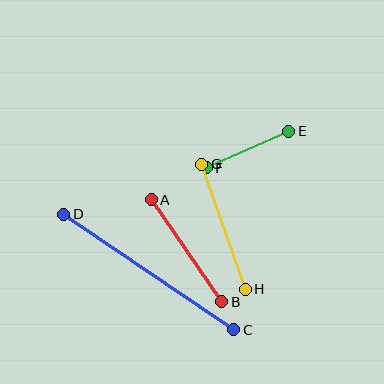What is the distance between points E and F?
The distance is approximately 90 pixels.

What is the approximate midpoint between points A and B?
The midpoint is at approximately (186, 251) pixels.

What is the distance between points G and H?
The distance is approximately 132 pixels.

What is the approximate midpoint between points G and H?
The midpoint is at approximately (223, 227) pixels.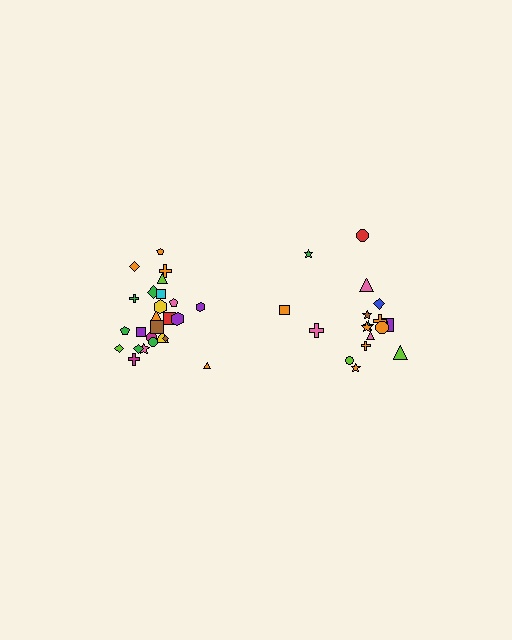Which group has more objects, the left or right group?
The left group.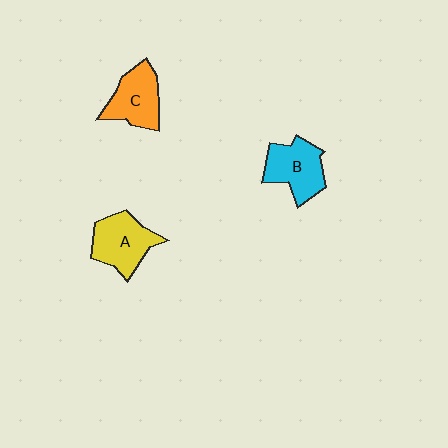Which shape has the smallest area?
Shape C (orange).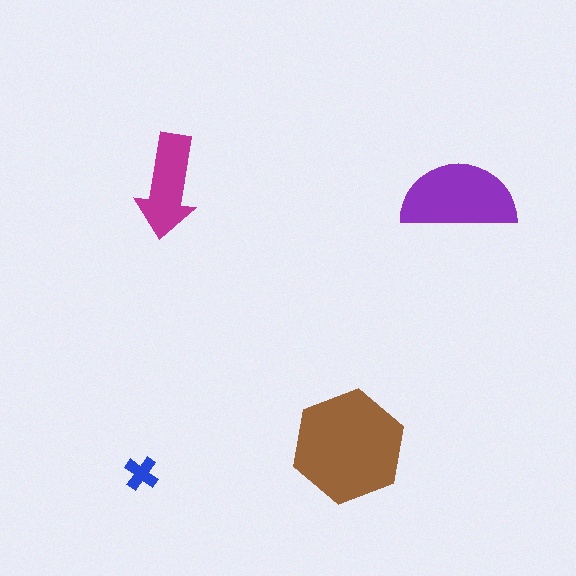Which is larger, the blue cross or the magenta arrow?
The magenta arrow.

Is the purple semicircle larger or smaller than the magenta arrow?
Larger.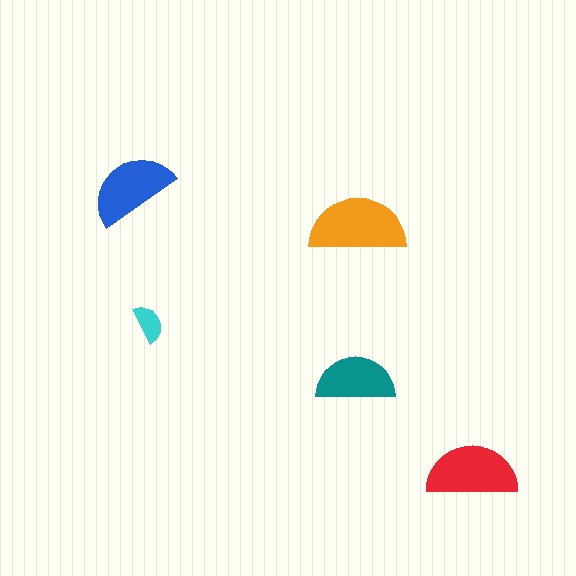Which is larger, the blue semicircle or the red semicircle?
The red one.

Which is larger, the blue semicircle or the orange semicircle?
The orange one.